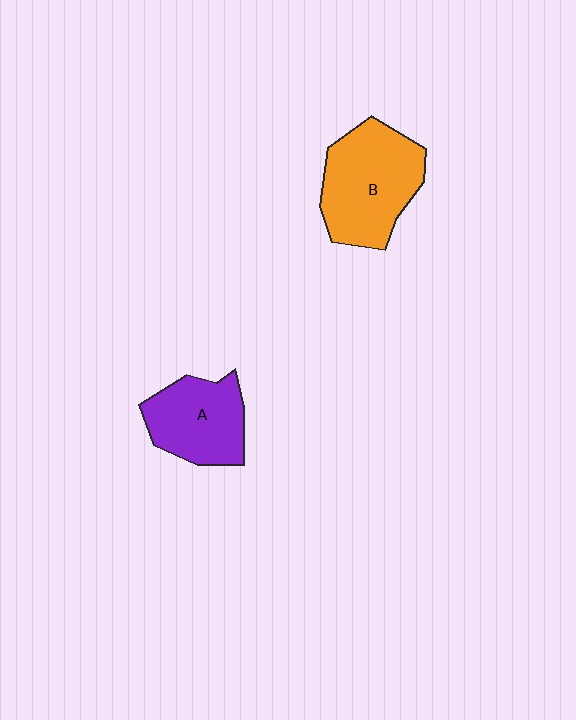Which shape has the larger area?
Shape B (orange).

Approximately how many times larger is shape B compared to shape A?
Approximately 1.3 times.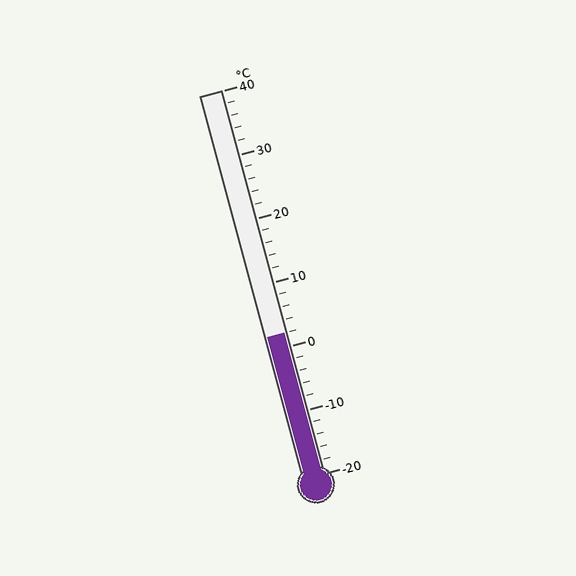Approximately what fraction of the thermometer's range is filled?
The thermometer is filled to approximately 35% of its range.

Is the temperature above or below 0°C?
The temperature is above 0°C.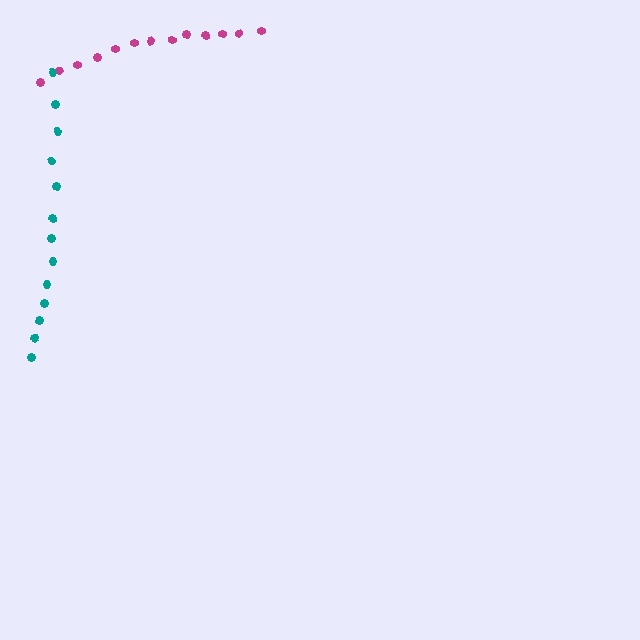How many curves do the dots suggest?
There are 2 distinct paths.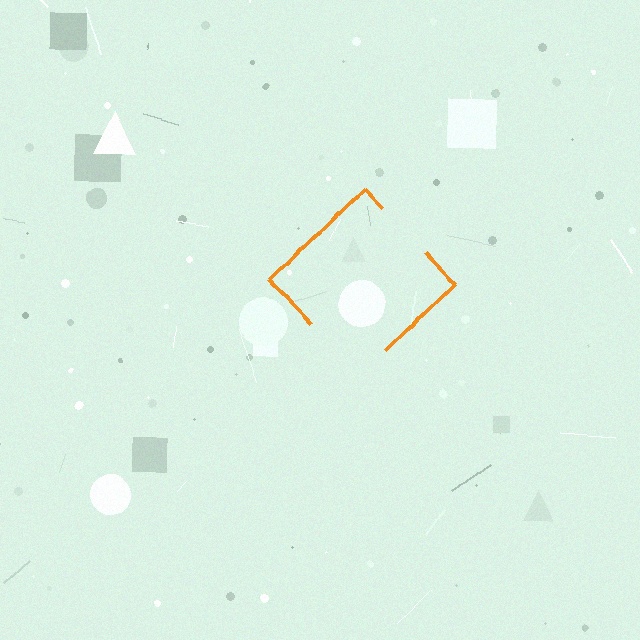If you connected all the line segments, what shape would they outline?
They would outline a diamond.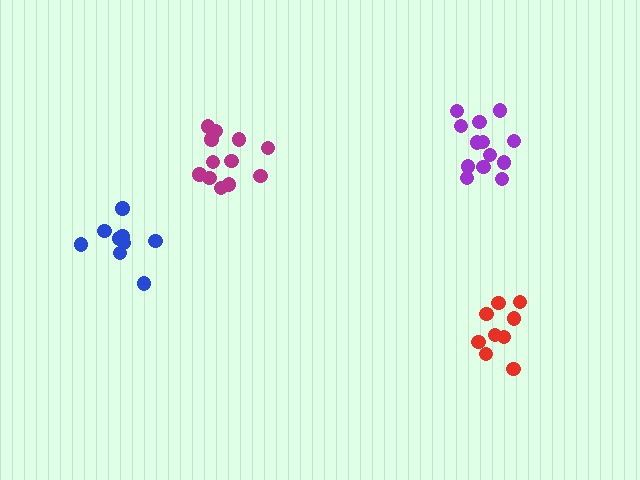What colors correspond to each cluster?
The clusters are colored: blue, red, magenta, purple.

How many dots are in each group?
Group 1: 9 dots, Group 2: 9 dots, Group 3: 12 dots, Group 4: 13 dots (43 total).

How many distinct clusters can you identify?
There are 4 distinct clusters.